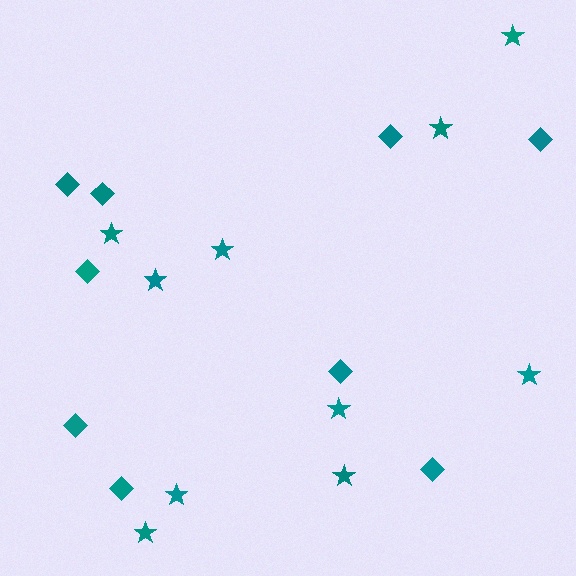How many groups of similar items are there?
There are 2 groups: one group of stars (10) and one group of diamonds (9).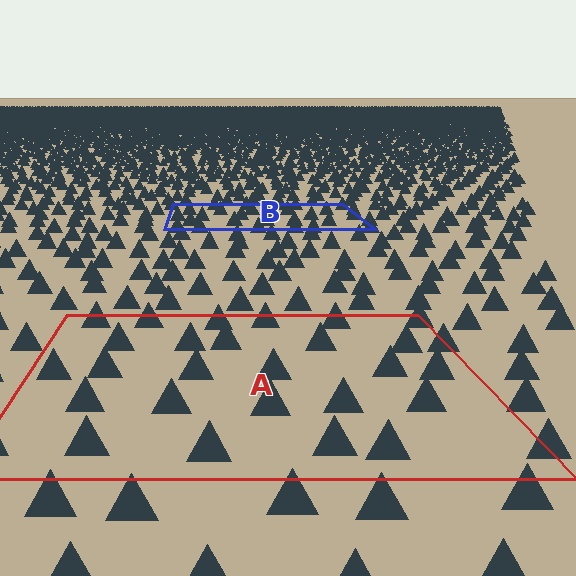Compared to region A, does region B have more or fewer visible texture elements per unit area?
Region B has more texture elements per unit area — they are packed more densely because it is farther away.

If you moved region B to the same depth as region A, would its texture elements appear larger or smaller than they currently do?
They would appear larger. At a closer depth, the same texture elements are projected at a bigger on-screen size.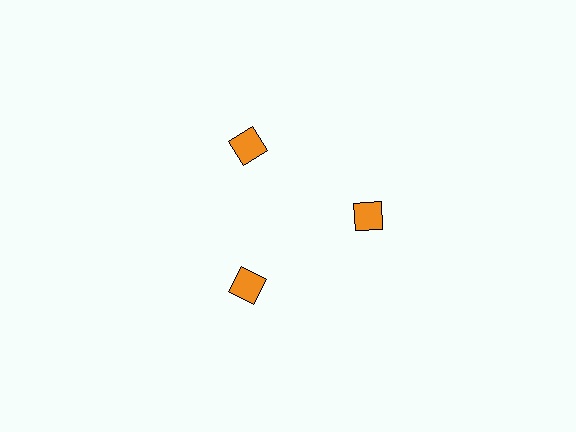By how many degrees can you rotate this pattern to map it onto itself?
The pattern maps onto itself every 120 degrees of rotation.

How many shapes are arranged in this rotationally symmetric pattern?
There are 6 shapes, arranged in 3 groups of 2.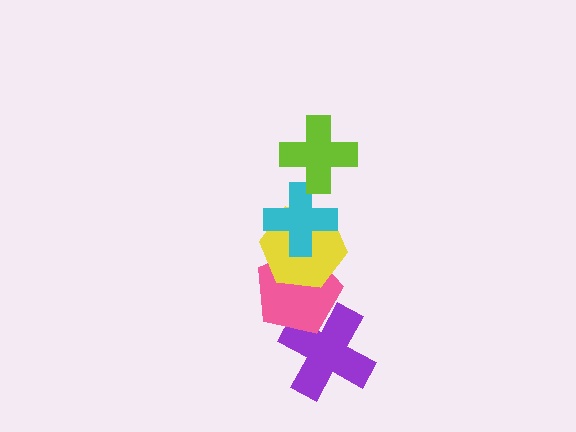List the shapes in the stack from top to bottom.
From top to bottom: the lime cross, the cyan cross, the yellow hexagon, the pink pentagon, the purple cross.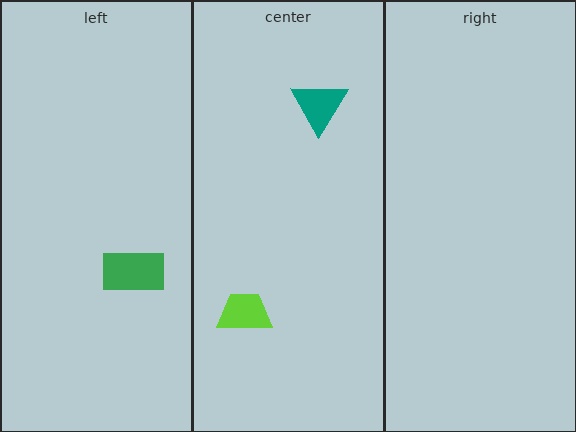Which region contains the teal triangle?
The center region.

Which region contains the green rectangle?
The left region.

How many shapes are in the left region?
1.